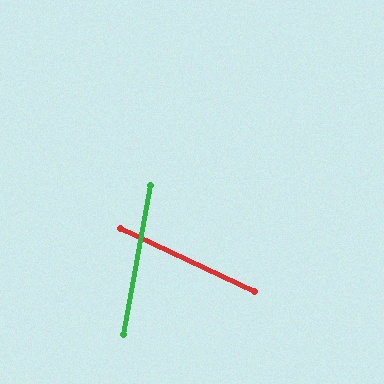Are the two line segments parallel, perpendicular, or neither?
Neither parallel nor perpendicular — they differ by about 75°.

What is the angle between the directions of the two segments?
Approximately 75 degrees.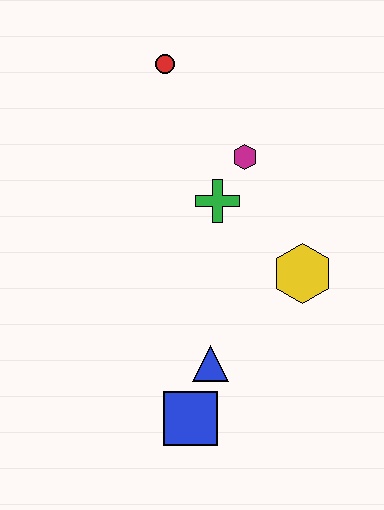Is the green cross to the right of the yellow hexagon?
No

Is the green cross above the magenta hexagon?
No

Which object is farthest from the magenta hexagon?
The blue square is farthest from the magenta hexagon.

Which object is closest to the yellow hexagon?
The green cross is closest to the yellow hexagon.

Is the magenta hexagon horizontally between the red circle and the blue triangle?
No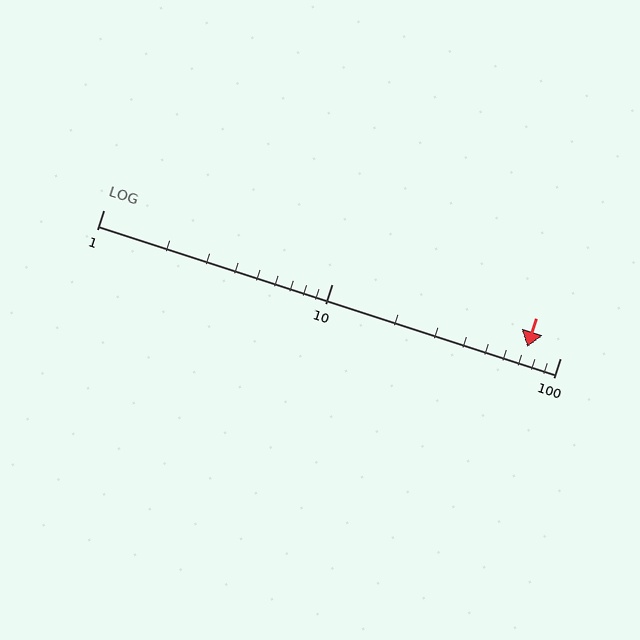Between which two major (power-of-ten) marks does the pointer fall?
The pointer is between 10 and 100.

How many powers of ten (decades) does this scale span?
The scale spans 2 decades, from 1 to 100.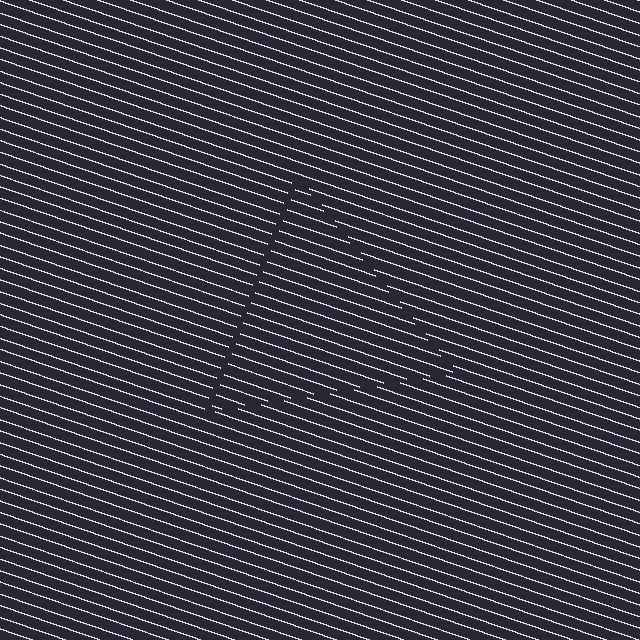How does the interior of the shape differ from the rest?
The interior of the shape contains the same grating, shifted by half a period — the contour is defined by the phase discontinuity where line-ends from the inner and outer gratings abut.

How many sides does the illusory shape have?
3 sides — the line-ends trace a triangle.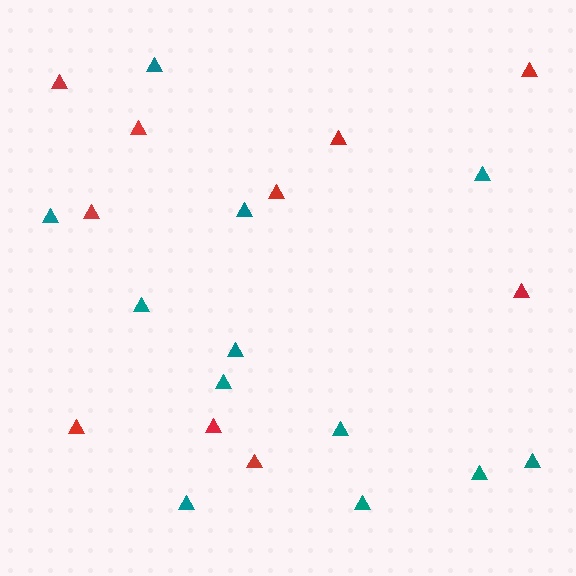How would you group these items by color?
There are 2 groups: one group of red triangles (10) and one group of teal triangles (12).